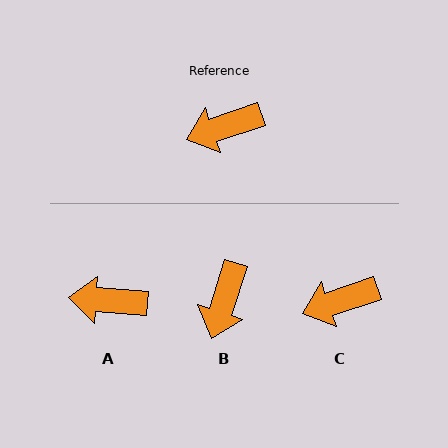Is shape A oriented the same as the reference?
No, it is off by about 22 degrees.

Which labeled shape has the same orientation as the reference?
C.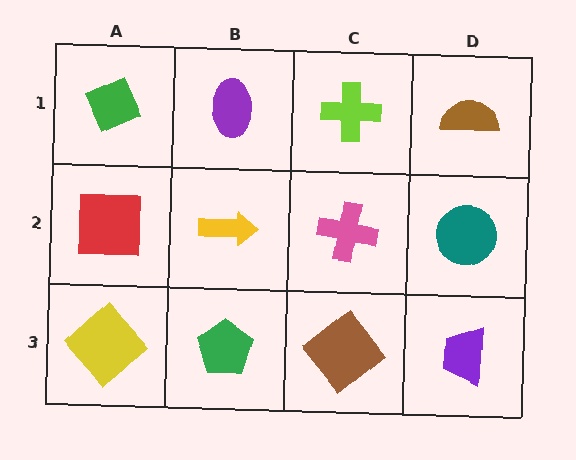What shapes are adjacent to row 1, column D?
A teal circle (row 2, column D), a lime cross (row 1, column C).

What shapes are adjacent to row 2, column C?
A lime cross (row 1, column C), a brown diamond (row 3, column C), a yellow arrow (row 2, column B), a teal circle (row 2, column D).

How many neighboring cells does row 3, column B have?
3.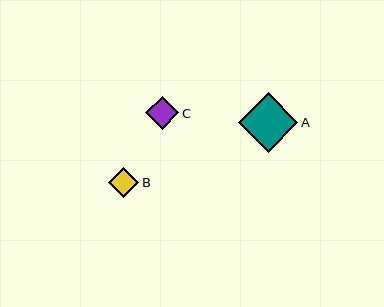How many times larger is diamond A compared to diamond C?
Diamond A is approximately 1.8 times the size of diamond C.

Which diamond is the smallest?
Diamond B is the smallest with a size of approximately 30 pixels.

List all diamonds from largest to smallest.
From largest to smallest: A, C, B.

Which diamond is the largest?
Diamond A is the largest with a size of approximately 60 pixels.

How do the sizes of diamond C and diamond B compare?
Diamond C and diamond B are approximately the same size.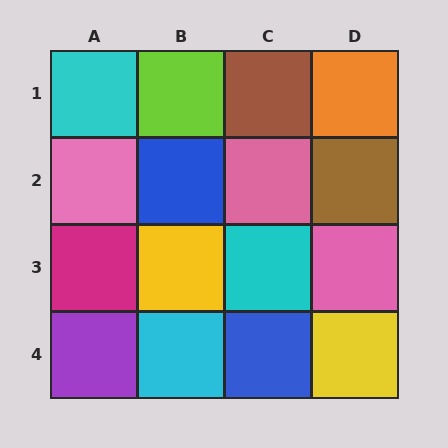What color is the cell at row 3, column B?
Yellow.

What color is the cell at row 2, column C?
Pink.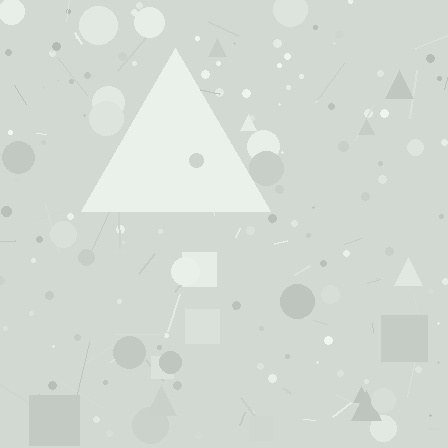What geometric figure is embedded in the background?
A triangle is embedded in the background.